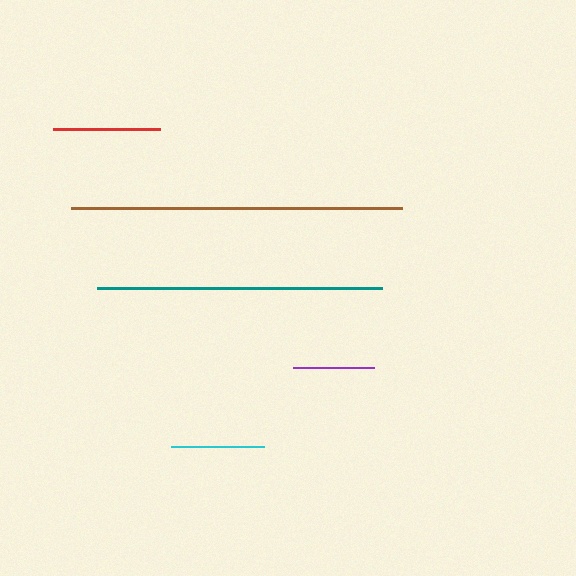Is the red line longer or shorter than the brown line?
The brown line is longer than the red line.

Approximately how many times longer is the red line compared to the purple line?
The red line is approximately 1.3 times the length of the purple line.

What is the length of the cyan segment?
The cyan segment is approximately 93 pixels long.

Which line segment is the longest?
The brown line is the longest at approximately 331 pixels.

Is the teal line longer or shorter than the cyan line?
The teal line is longer than the cyan line.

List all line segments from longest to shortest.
From longest to shortest: brown, teal, red, cyan, purple.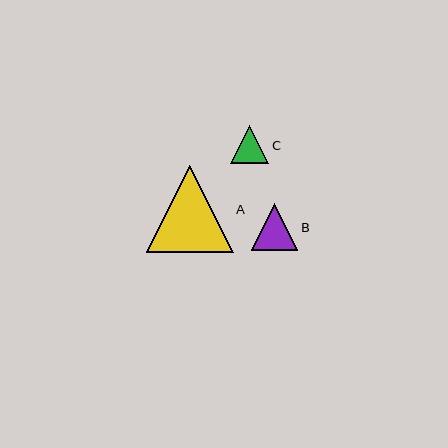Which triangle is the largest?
Triangle A is the largest with a size of approximately 87 pixels.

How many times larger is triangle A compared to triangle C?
Triangle A is approximately 2.3 times the size of triangle C.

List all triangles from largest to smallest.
From largest to smallest: A, B, C.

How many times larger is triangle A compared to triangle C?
Triangle A is approximately 2.3 times the size of triangle C.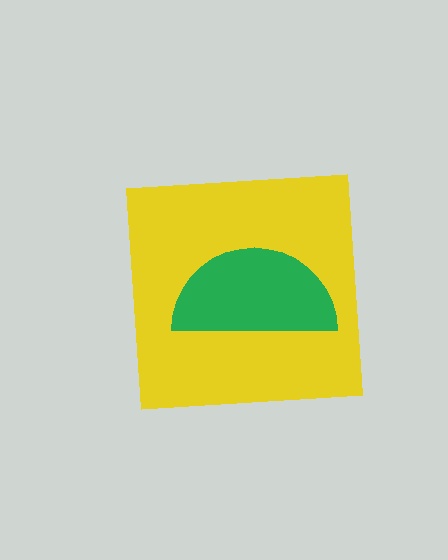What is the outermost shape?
The yellow square.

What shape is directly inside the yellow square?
The green semicircle.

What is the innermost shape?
The green semicircle.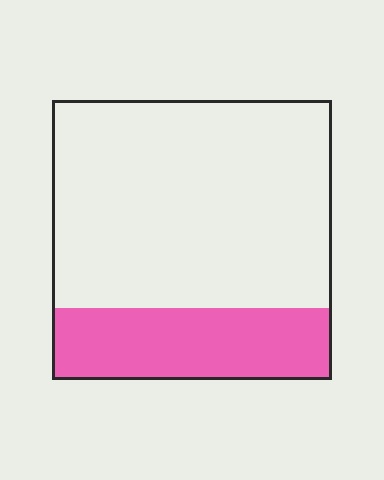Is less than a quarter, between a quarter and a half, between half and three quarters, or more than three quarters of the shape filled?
Between a quarter and a half.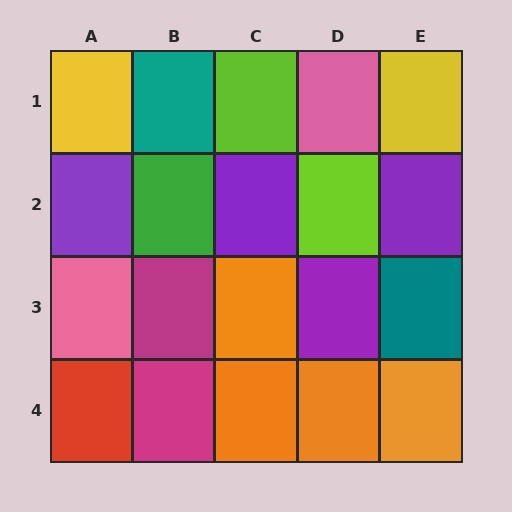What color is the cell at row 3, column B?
Magenta.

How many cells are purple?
4 cells are purple.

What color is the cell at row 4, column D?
Orange.